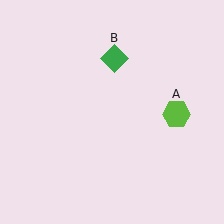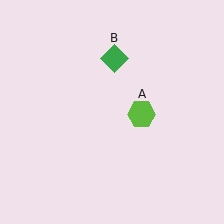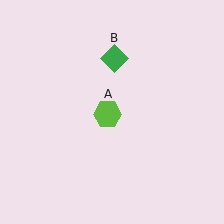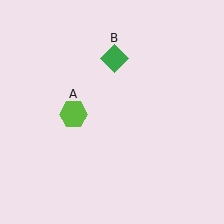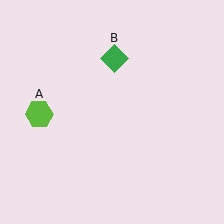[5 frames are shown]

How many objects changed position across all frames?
1 object changed position: lime hexagon (object A).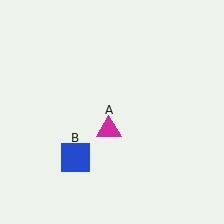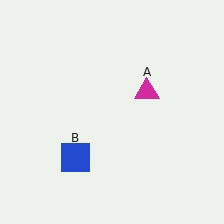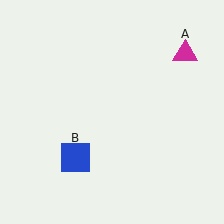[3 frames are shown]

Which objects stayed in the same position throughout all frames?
Blue square (object B) remained stationary.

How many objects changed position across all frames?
1 object changed position: magenta triangle (object A).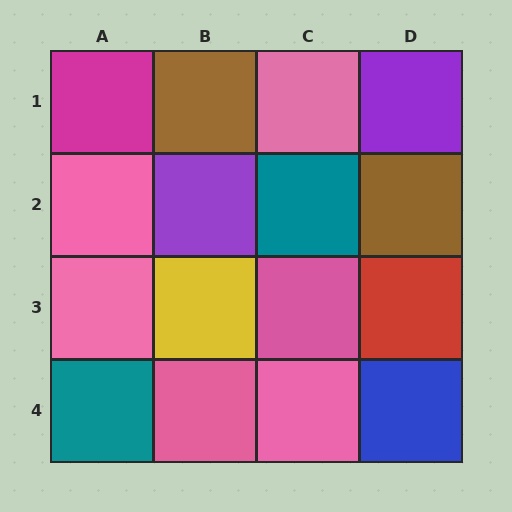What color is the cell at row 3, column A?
Pink.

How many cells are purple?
2 cells are purple.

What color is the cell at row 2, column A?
Pink.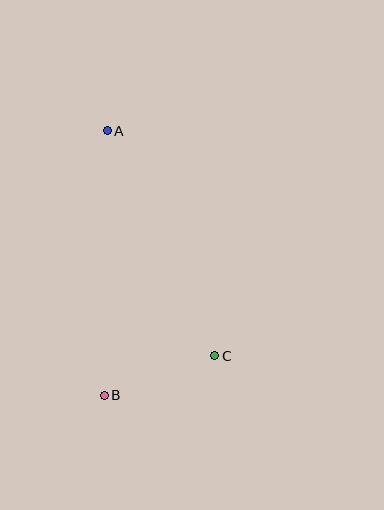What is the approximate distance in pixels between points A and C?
The distance between A and C is approximately 249 pixels.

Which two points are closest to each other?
Points B and C are closest to each other.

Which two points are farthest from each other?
Points A and B are farthest from each other.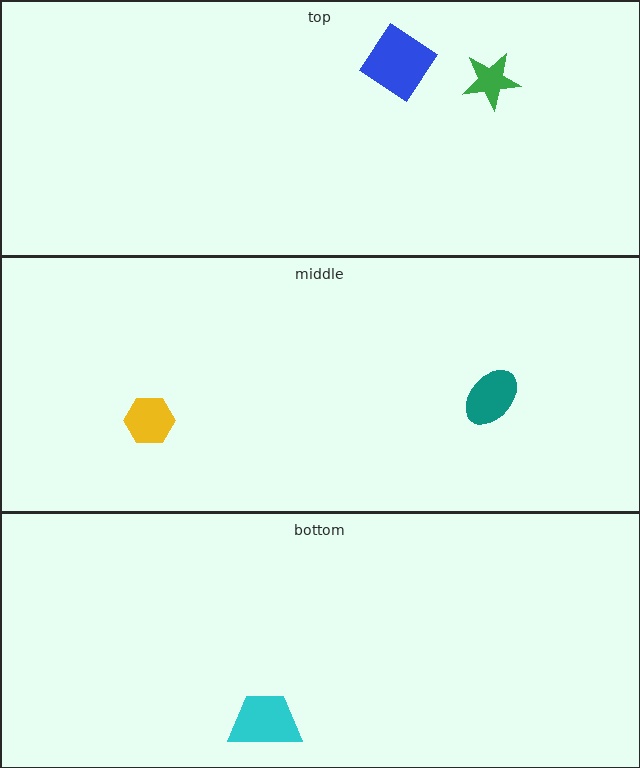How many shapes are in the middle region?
2.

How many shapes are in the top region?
2.